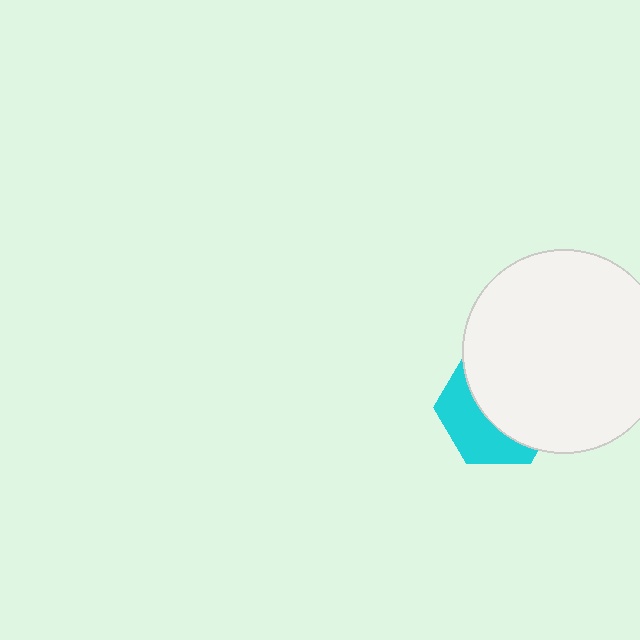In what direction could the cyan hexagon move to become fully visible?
The cyan hexagon could move toward the lower-left. That would shift it out from behind the white circle entirely.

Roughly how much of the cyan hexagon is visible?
A small part of it is visible (roughly 40%).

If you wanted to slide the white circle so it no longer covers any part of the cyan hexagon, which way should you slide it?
Slide it toward the upper-right — that is the most direct way to separate the two shapes.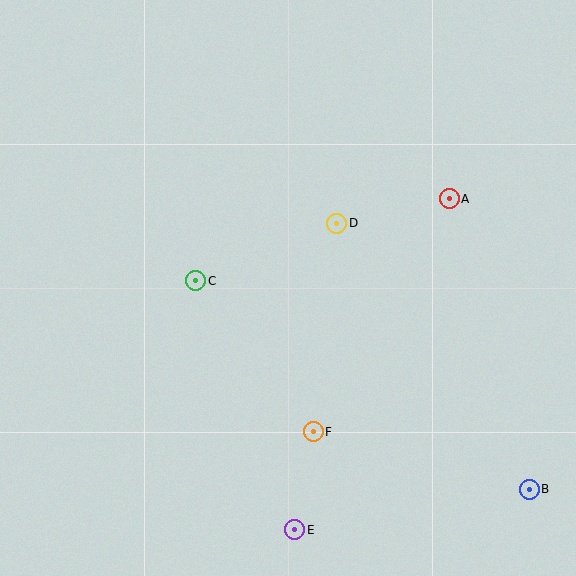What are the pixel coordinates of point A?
Point A is at (449, 199).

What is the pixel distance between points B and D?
The distance between B and D is 329 pixels.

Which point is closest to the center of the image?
Point D at (337, 223) is closest to the center.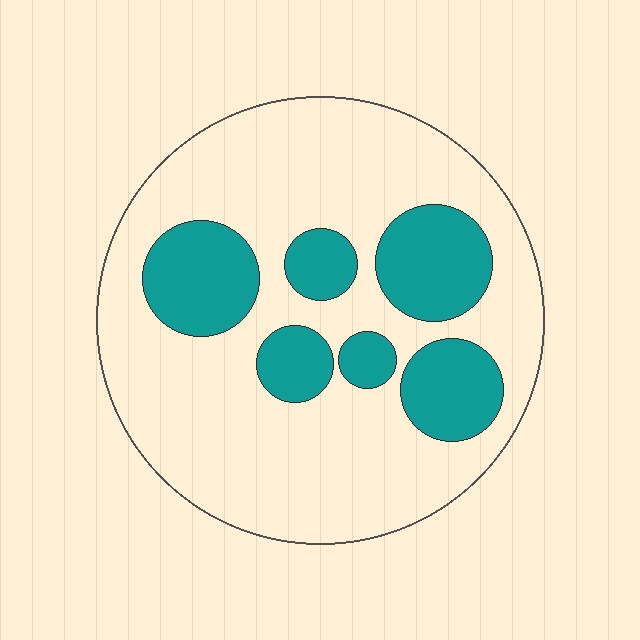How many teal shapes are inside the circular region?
6.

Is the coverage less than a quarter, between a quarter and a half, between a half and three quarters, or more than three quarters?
Between a quarter and a half.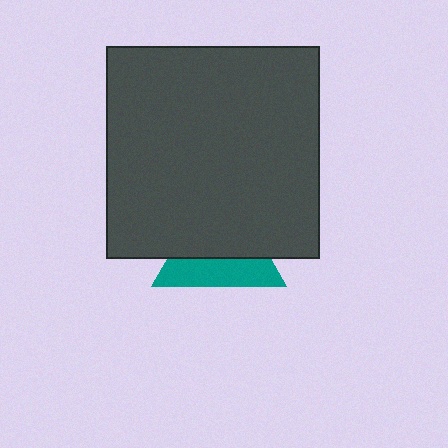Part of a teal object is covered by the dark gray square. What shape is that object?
It is a triangle.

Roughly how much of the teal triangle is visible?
A small part of it is visible (roughly 42%).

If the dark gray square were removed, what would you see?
You would see the complete teal triangle.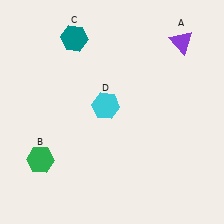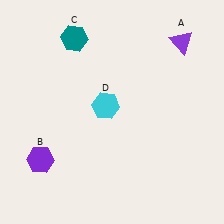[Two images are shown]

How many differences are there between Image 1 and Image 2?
There is 1 difference between the two images.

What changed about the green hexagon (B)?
In Image 1, B is green. In Image 2, it changed to purple.